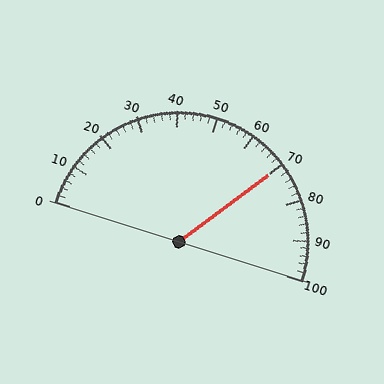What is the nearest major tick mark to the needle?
The nearest major tick mark is 70.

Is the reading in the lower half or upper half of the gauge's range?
The reading is in the upper half of the range (0 to 100).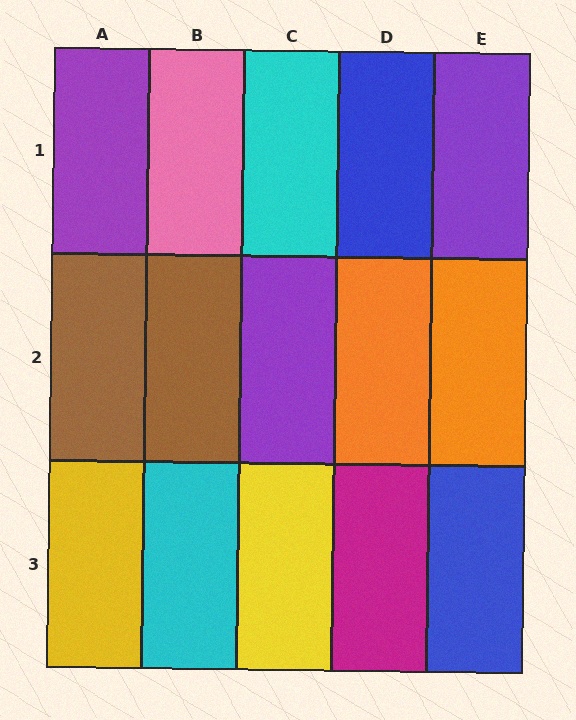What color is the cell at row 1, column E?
Purple.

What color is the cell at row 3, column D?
Magenta.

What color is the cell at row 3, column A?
Yellow.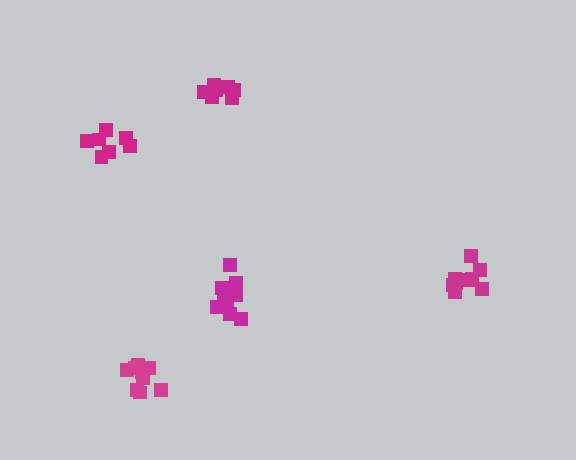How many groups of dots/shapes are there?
There are 5 groups.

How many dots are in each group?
Group 1: 9 dots, Group 2: 9 dots, Group 3: 7 dots, Group 4: 11 dots, Group 5: 10 dots (46 total).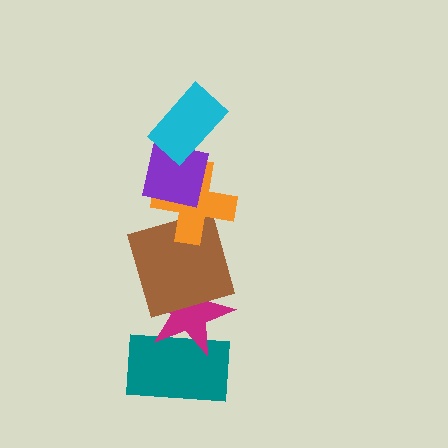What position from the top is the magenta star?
The magenta star is 5th from the top.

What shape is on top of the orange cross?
The purple square is on top of the orange cross.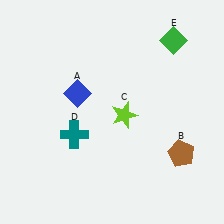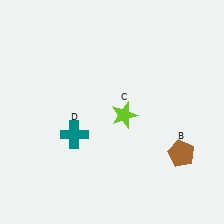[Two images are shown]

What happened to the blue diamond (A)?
The blue diamond (A) was removed in Image 2. It was in the top-left area of Image 1.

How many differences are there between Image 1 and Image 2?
There are 2 differences between the two images.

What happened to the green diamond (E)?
The green diamond (E) was removed in Image 2. It was in the top-right area of Image 1.